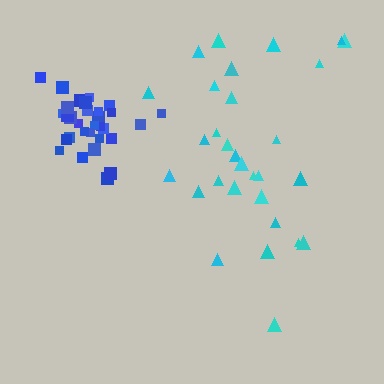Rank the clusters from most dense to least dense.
blue, cyan.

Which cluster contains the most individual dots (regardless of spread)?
Blue (32).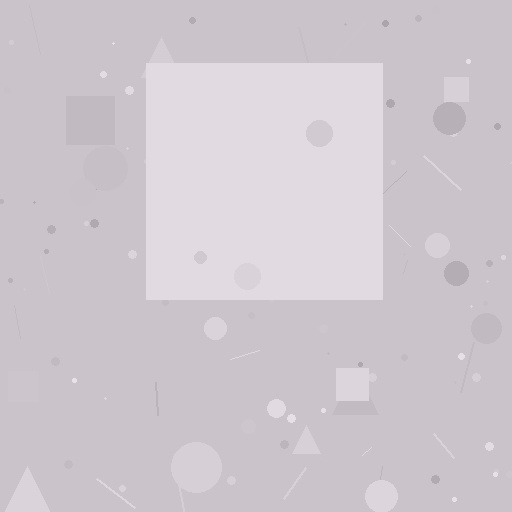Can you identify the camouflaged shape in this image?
The camouflaged shape is a square.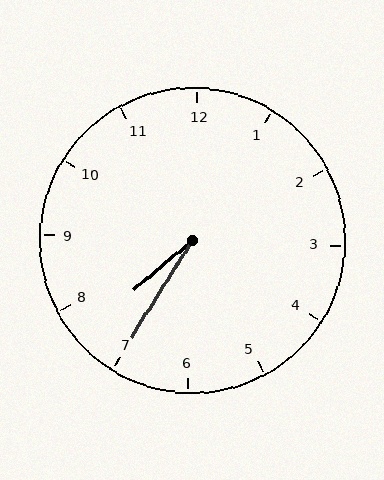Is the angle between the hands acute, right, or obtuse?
It is acute.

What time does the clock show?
7:35.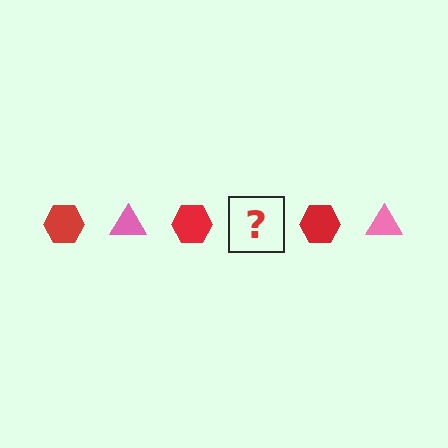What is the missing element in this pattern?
The missing element is a pink triangle.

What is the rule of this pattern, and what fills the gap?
The rule is that the pattern alternates between red hexagon and pink triangle. The gap should be filled with a pink triangle.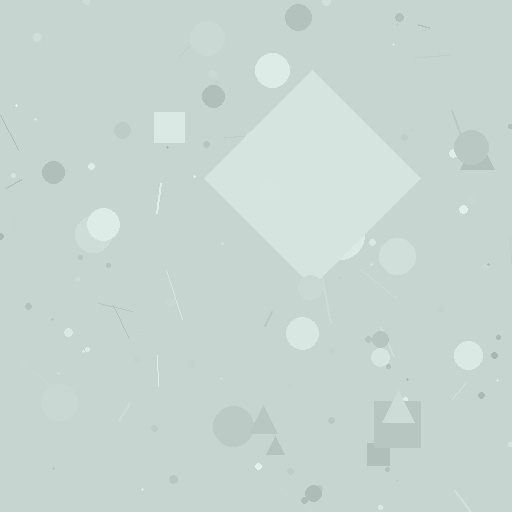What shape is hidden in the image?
A diamond is hidden in the image.